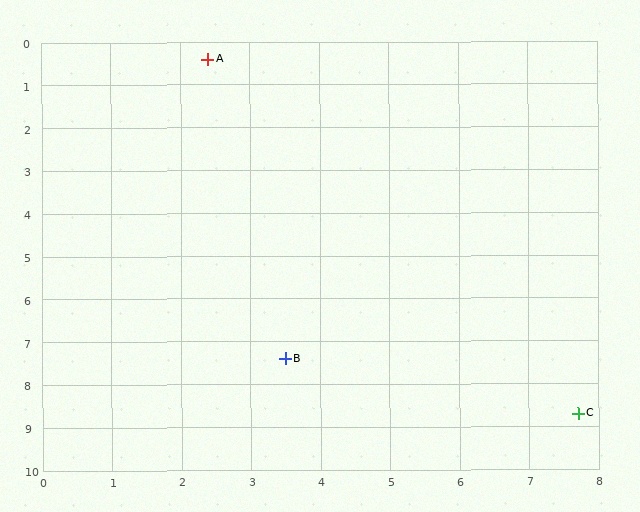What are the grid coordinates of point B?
Point B is at approximately (3.5, 7.4).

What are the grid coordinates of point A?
Point A is at approximately (2.4, 0.4).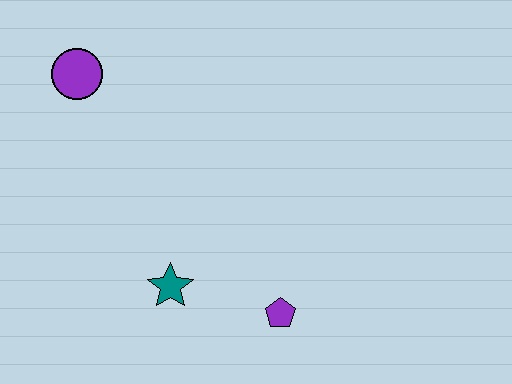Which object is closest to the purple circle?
The teal star is closest to the purple circle.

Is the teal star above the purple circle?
No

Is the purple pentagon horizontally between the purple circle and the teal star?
No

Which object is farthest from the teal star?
The purple circle is farthest from the teal star.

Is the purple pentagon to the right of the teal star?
Yes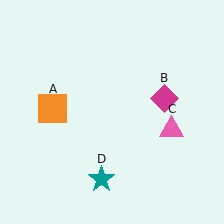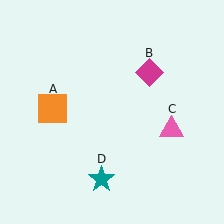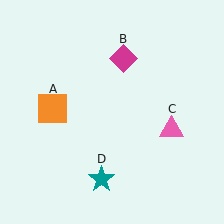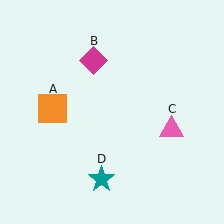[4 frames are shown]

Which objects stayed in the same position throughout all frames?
Orange square (object A) and pink triangle (object C) and teal star (object D) remained stationary.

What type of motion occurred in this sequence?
The magenta diamond (object B) rotated counterclockwise around the center of the scene.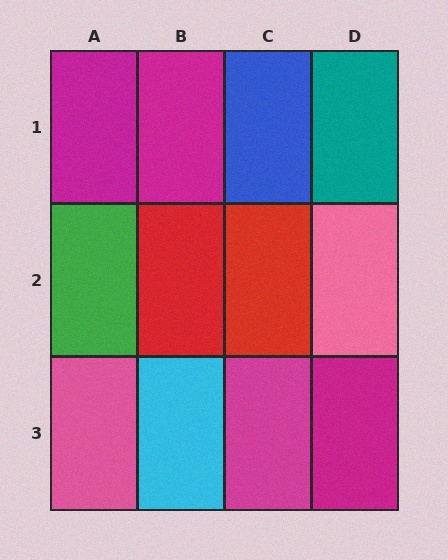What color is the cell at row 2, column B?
Red.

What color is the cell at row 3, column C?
Magenta.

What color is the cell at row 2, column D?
Pink.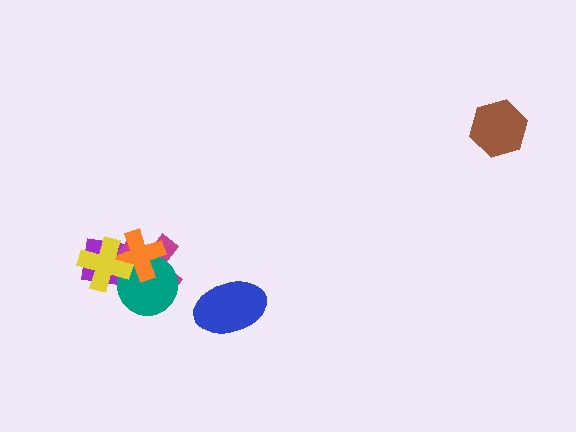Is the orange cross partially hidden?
Yes, it is partially covered by another shape.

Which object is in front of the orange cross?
The yellow cross is in front of the orange cross.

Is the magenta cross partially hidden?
Yes, it is partially covered by another shape.